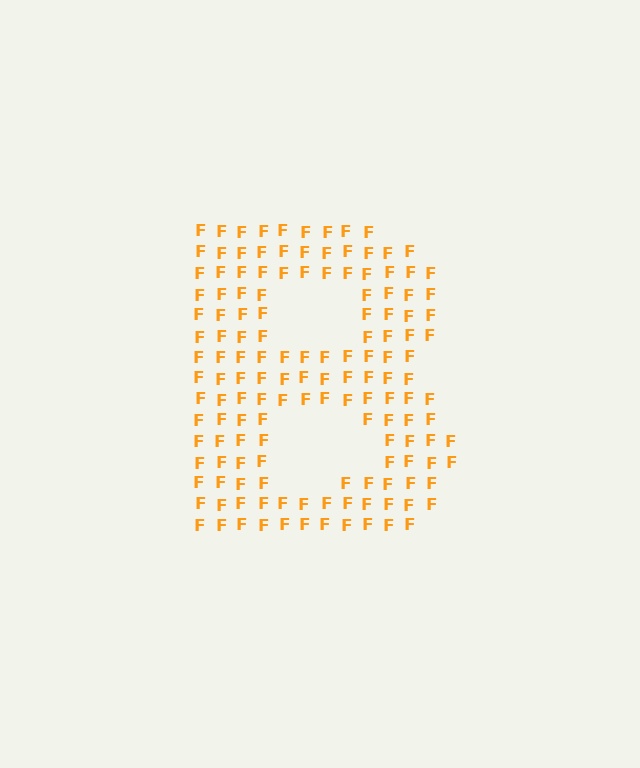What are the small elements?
The small elements are letter F's.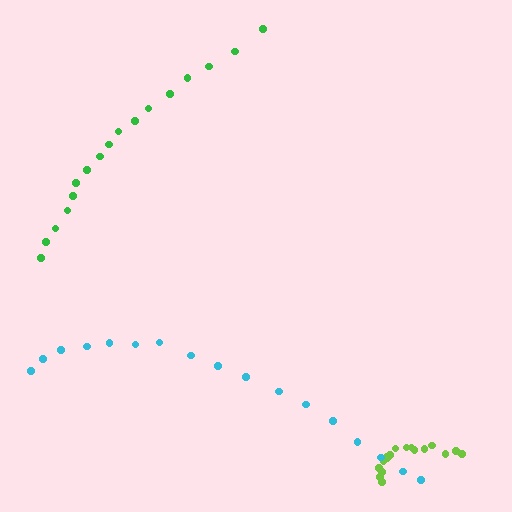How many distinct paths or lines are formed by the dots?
There are 3 distinct paths.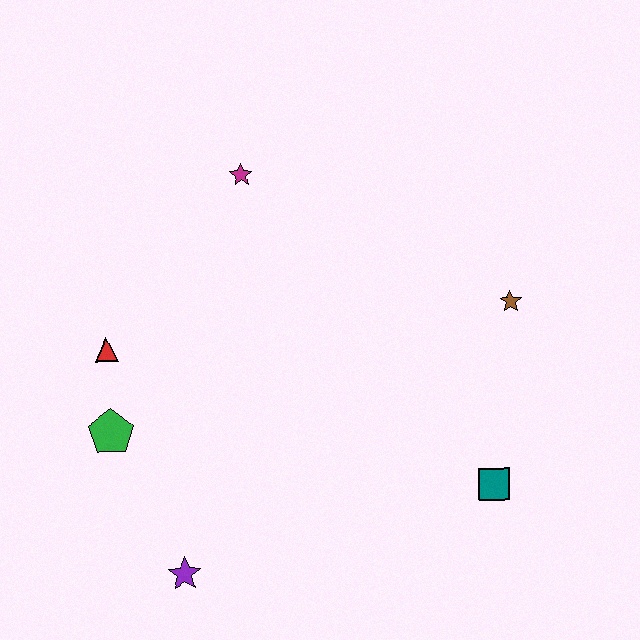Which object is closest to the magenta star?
The red triangle is closest to the magenta star.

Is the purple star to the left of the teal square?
Yes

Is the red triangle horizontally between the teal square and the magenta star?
No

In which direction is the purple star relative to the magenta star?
The purple star is below the magenta star.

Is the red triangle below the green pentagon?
No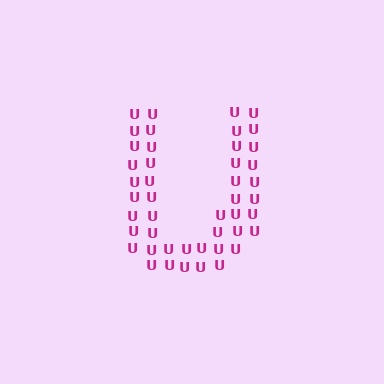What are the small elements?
The small elements are letter U's.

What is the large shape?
The large shape is the letter U.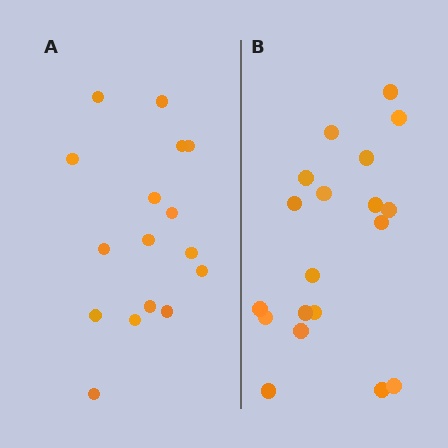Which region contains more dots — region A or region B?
Region B (the right region) has more dots.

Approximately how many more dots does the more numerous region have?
Region B has just a few more — roughly 2 or 3 more dots than region A.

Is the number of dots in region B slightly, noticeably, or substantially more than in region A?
Region B has only slightly more — the two regions are fairly close. The ratio is roughly 1.2 to 1.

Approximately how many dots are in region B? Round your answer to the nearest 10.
About 20 dots. (The exact count is 19, which rounds to 20.)